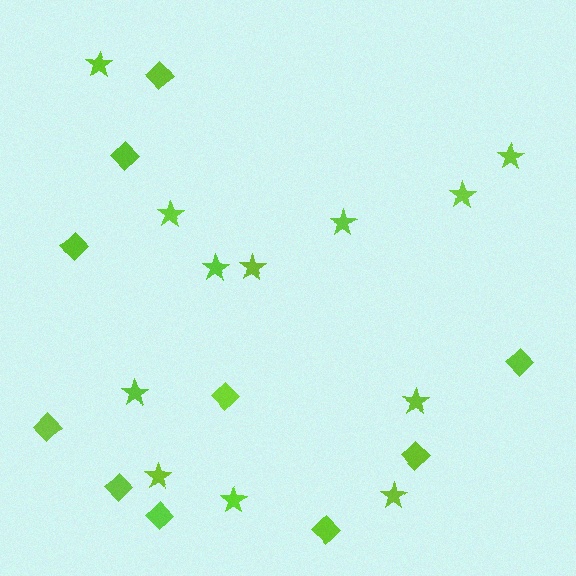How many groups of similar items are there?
There are 2 groups: one group of stars (12) and one group of diamonds (10).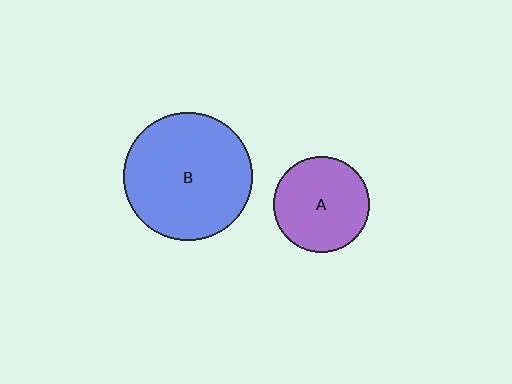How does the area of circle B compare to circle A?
Approximately 1.8 times.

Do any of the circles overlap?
No, none of the circles overlap.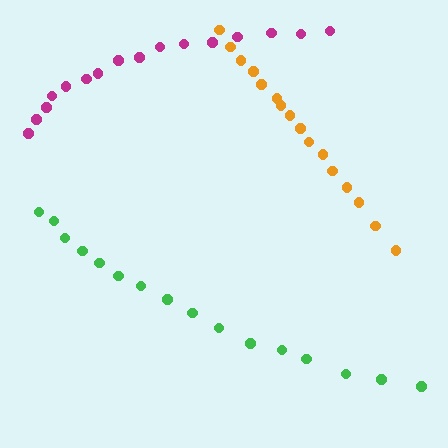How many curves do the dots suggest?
There are 3 distinct paths.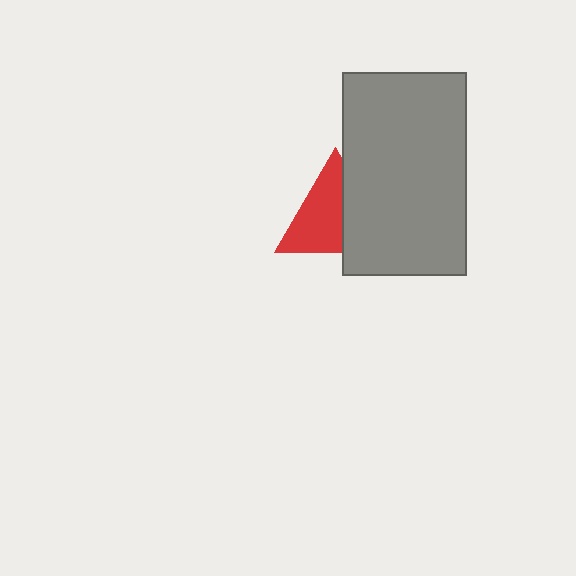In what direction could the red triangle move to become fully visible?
The red triangle could move left. That would shift it out from behind the gray rectangle entirely.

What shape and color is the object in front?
The object in front is a gray rectangle.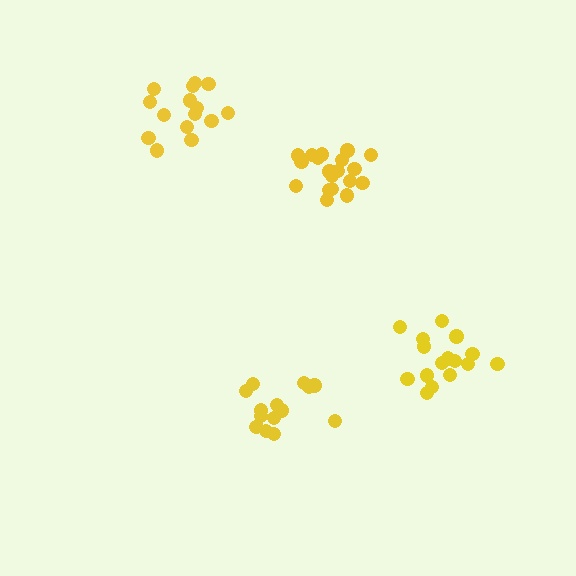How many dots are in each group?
Group 1: 15 dots, Group 2: 20 dots, Group 3: 16 dots, Group 4: 15 dots (66 total).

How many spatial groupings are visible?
There are 4 spatial groupings.